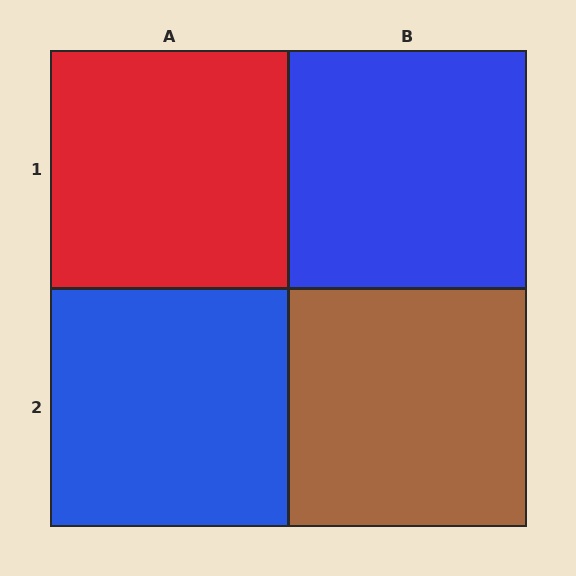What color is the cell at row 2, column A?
Blue.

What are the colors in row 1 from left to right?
Red, blue.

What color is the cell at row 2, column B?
Brown.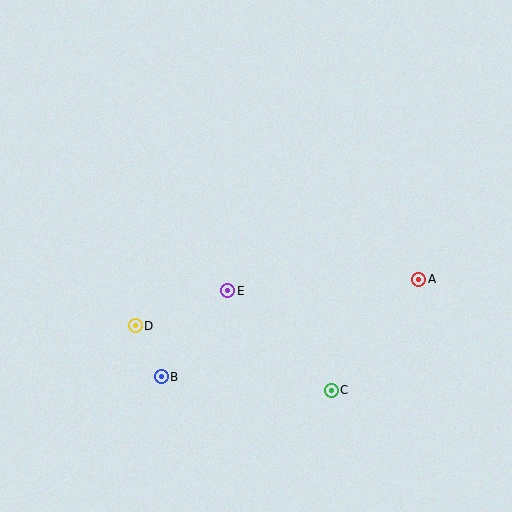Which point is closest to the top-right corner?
Point A is closest to the top-right corner.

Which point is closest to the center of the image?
Point E at (228, 291) is closest to the center.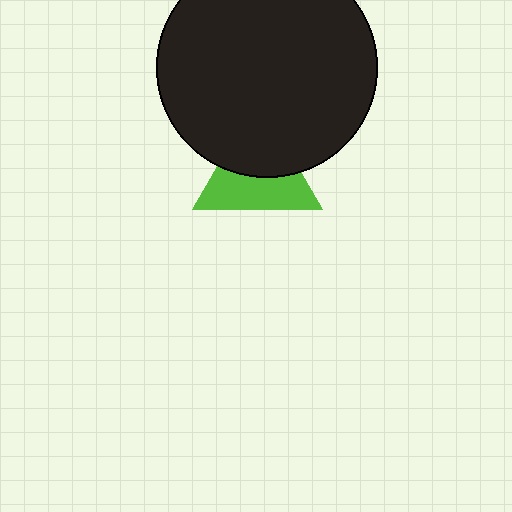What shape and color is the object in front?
The object in front is a black circle.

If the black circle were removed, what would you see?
You would see the complete lime triangle.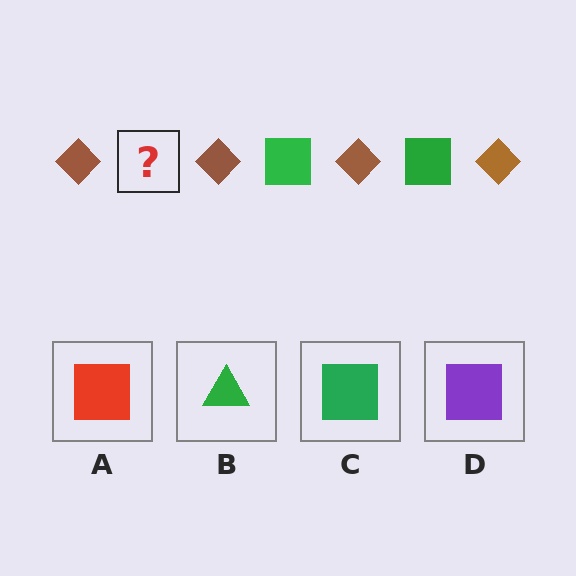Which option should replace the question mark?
Option C.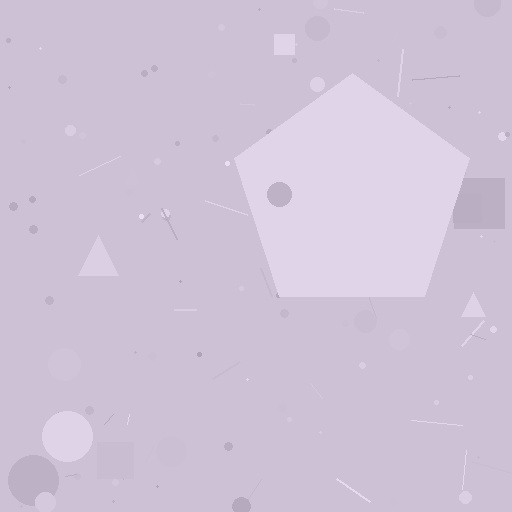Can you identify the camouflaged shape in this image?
The camouflaged shape is a pentagon.